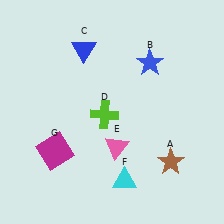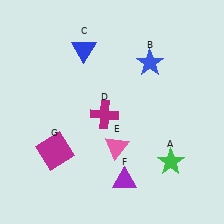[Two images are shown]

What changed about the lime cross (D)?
In Image 1, D is lime. In Image 2, it changed to magenta.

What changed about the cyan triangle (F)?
In Image 1, F is cyan. In Image 2, it changed to purple.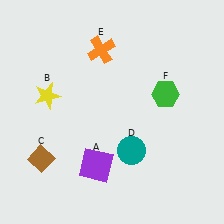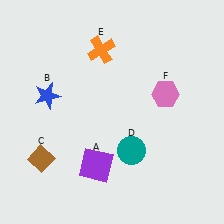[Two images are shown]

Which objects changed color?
B changed from yellow to blue. F changed from green to pink.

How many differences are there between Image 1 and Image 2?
There are 2 differences between the two images.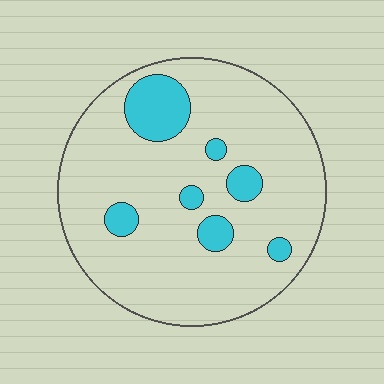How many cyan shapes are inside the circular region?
7.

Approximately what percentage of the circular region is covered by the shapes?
Approximately 15%.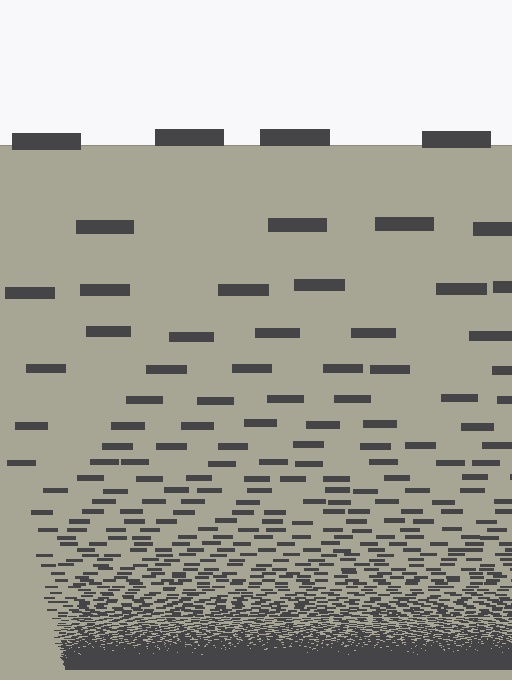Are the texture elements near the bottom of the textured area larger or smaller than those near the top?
Smaller. The gradient is inverted — elements near the bottom are smaller and denser.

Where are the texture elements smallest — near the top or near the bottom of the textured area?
Near the bottom.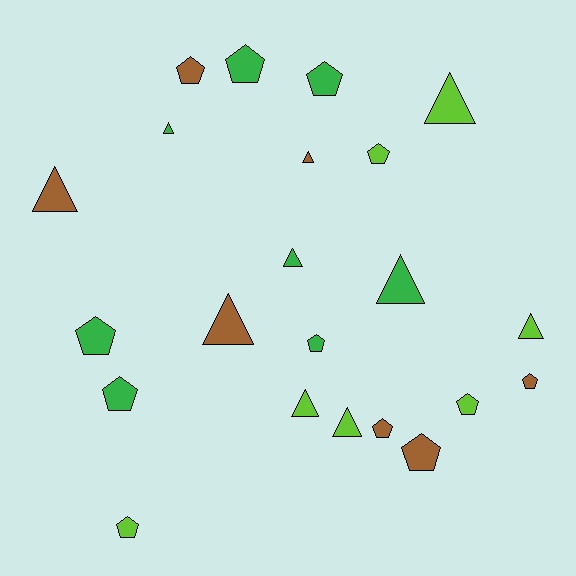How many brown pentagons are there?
There are 4 brown pentagons.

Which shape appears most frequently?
Pentagon, with 12 objects.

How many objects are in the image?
There are 22 objects.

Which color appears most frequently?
Green, with 8 objects.